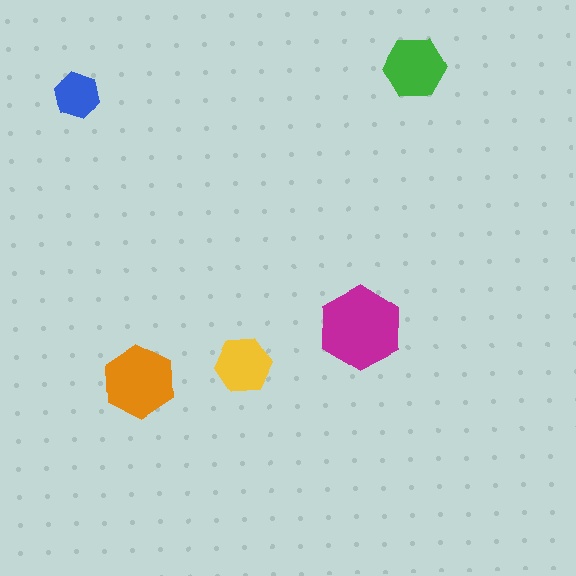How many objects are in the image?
There are 5 objects in the image.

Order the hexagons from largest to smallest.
the magenta one, the orange one, the green one, the yellow one, the blue one.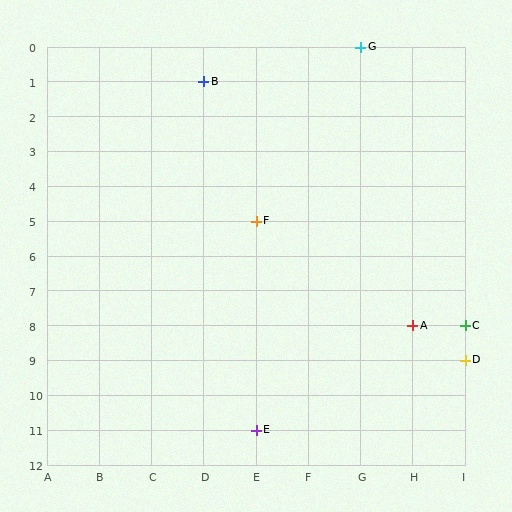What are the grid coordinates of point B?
Point B is at grid coordinates (D, 1).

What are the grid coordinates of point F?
Point F is at grid coordinates (E, 5).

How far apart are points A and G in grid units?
Points A and G are 1 column and 8 rows apart (about 8.1 grid units diagonally).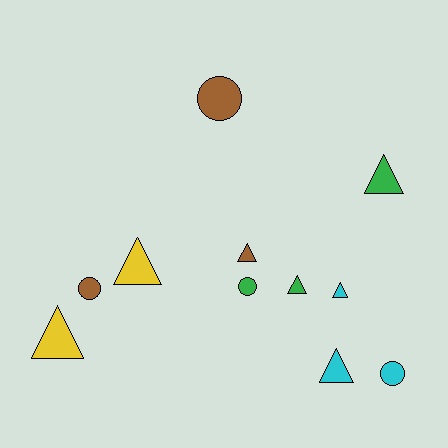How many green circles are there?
There is 1 green circle.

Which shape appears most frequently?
Triangle, with 7 objects.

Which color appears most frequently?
Cyan, with 3 objects.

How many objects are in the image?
There are 11 objects.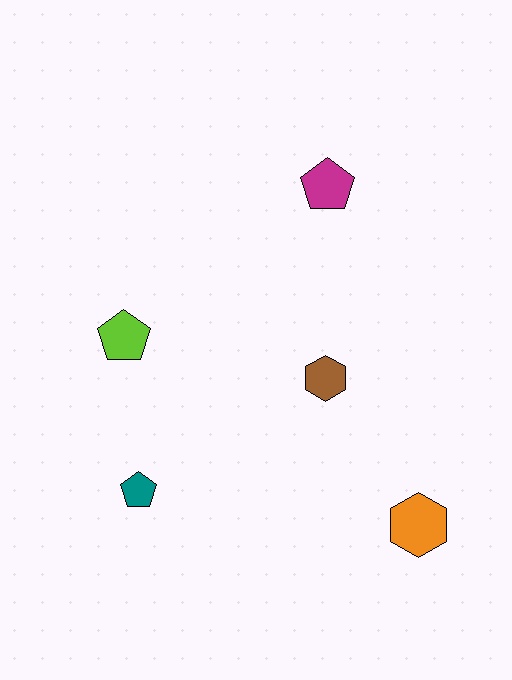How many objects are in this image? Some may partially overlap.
There are 5 objects.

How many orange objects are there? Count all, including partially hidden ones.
There is 1 orange object.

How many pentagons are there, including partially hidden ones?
There are 3 pentagons.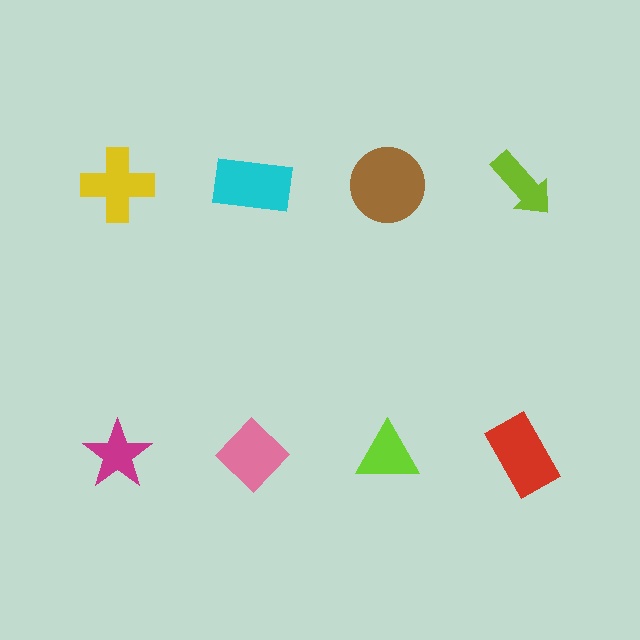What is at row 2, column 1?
A magenta star.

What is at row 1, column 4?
A lime arrow.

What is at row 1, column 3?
A brown circle.